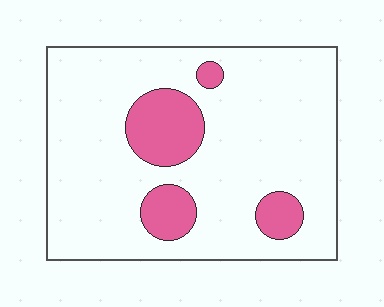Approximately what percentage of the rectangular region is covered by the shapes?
Approximately 15%.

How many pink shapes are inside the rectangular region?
4.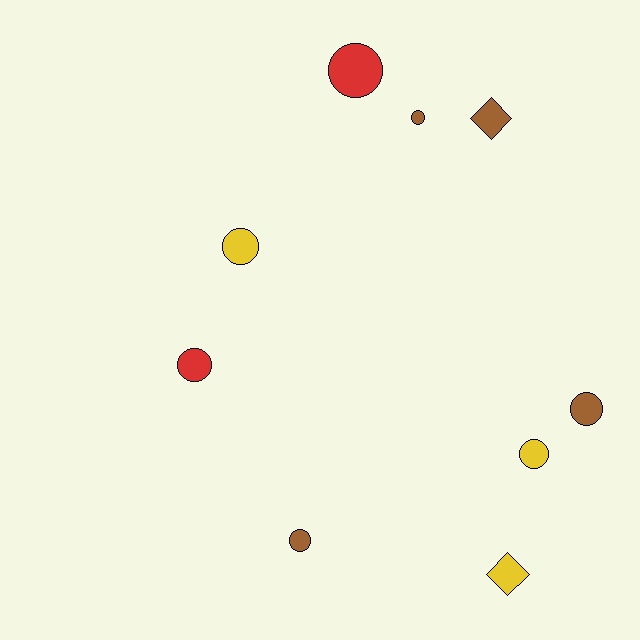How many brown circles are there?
There are 3 brown circles.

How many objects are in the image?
There are 9 objects.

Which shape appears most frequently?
Circle, with 7 objects.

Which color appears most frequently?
Brown, with 4 objects.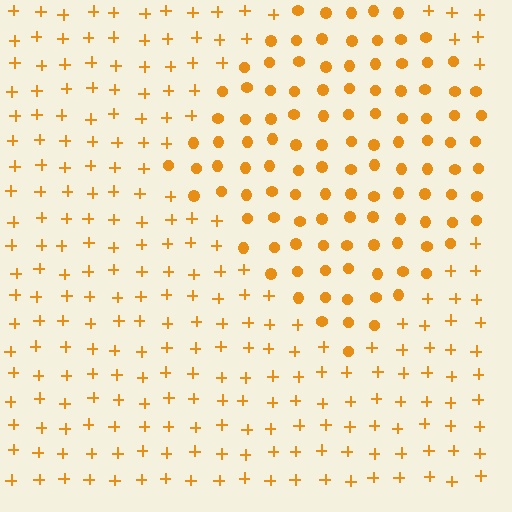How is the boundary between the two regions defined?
The boundary is defined by a change in element shape: circles inside vs. plus signs outside. All elements share the same color and spacing.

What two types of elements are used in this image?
The image uses circles inside the diamond region and plus signs outside it.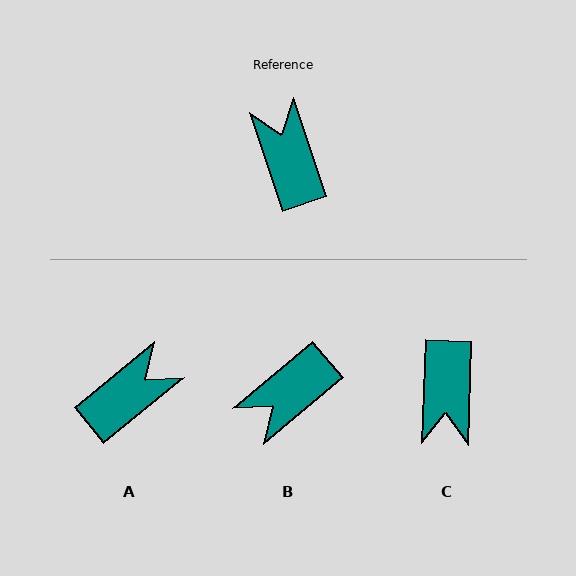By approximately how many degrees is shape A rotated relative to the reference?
Approximately 69 degrees clockwise.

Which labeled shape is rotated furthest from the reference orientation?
C, about 159 degrees away.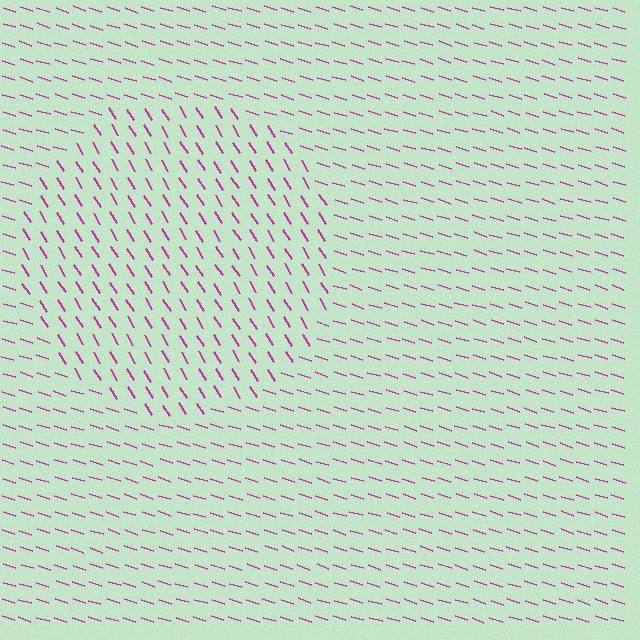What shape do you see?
I see a circle.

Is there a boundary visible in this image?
Yes, there is a texture boundary formed by a change in line orientation.